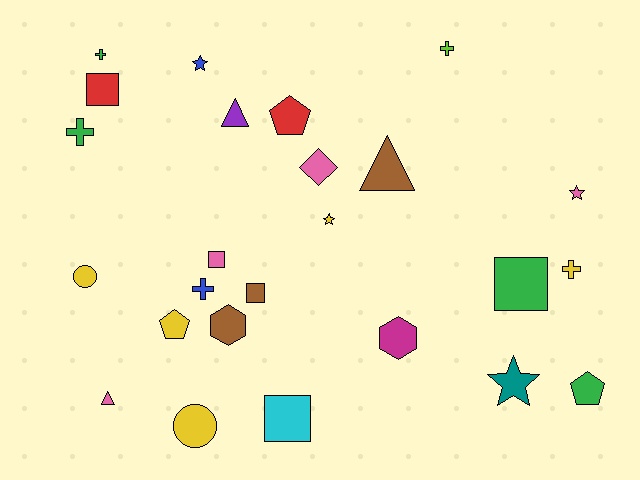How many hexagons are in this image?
There are 2 hexagons.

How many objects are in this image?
There are 25 objects.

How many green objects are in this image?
There are 4 green objects.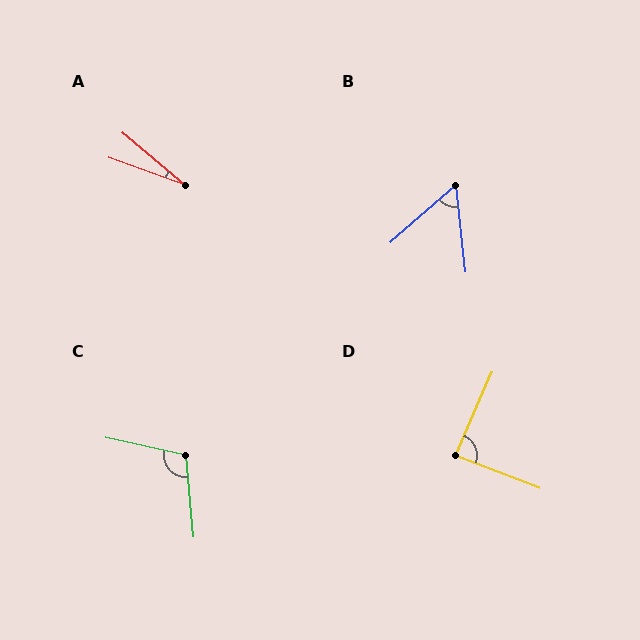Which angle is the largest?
C, at approximately 108 degrees.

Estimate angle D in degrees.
Approximately 87 degrees.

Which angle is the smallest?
A, at approximately 20 degrees.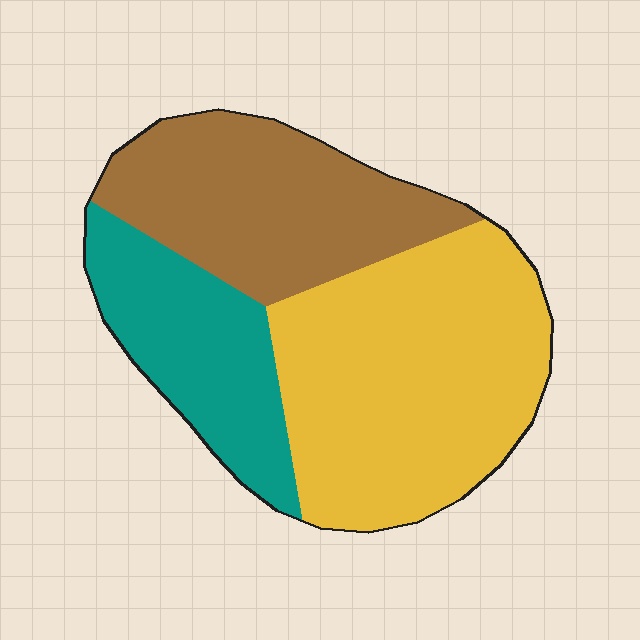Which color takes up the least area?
Teal, at roughly 25%.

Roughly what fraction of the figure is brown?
Brown takes up between a sixth and a third of the figure.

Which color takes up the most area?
Yellow, at roughly 45%.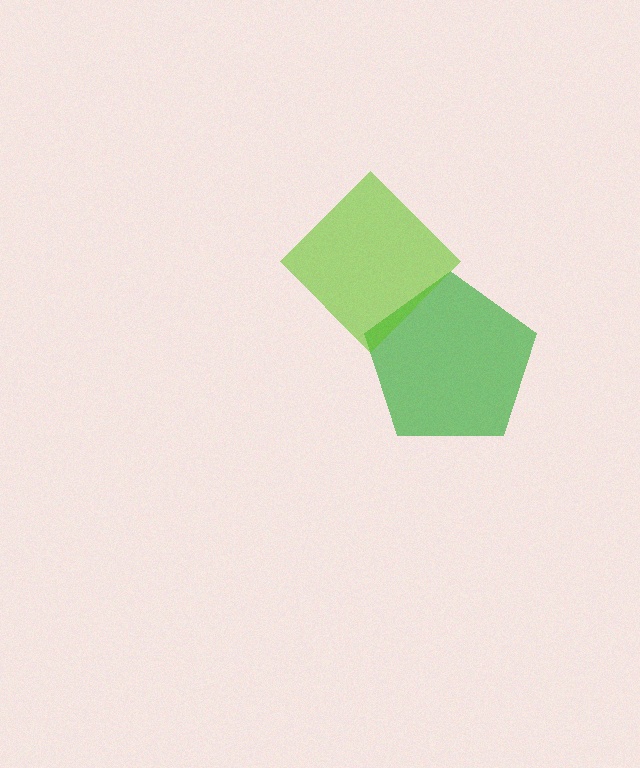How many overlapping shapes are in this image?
There are 2 overlapping shapes in the image.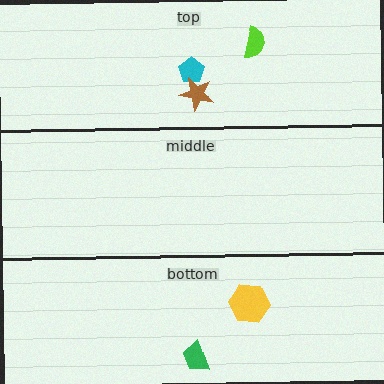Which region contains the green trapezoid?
The bottom region.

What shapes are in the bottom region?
The green trapezoid, the yellow hexagon.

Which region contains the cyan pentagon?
The top region.